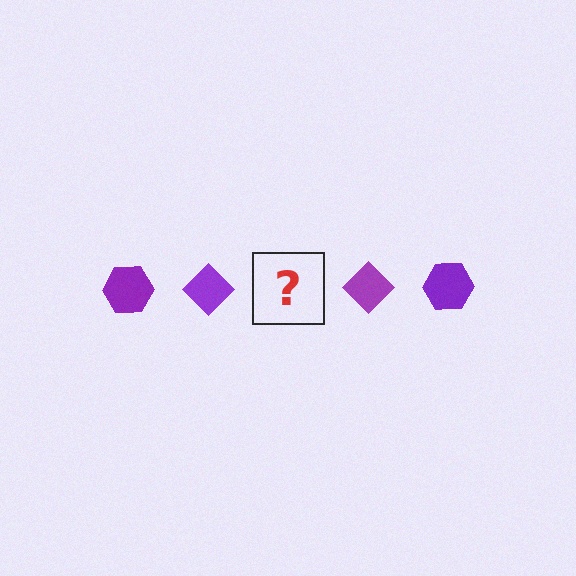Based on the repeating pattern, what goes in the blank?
The blank should be a purple hexagon.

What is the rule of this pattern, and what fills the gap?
The rule is that the pattern cycles through hexagon, diamond shapes in purple. The gap should be filled with a purple hexagon.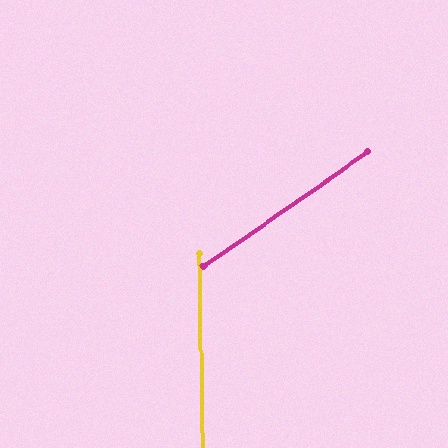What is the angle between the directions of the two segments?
Approximately 56 degrees.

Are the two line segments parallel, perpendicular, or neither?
Neither parallel nor perpendicular — they differ by about 56°.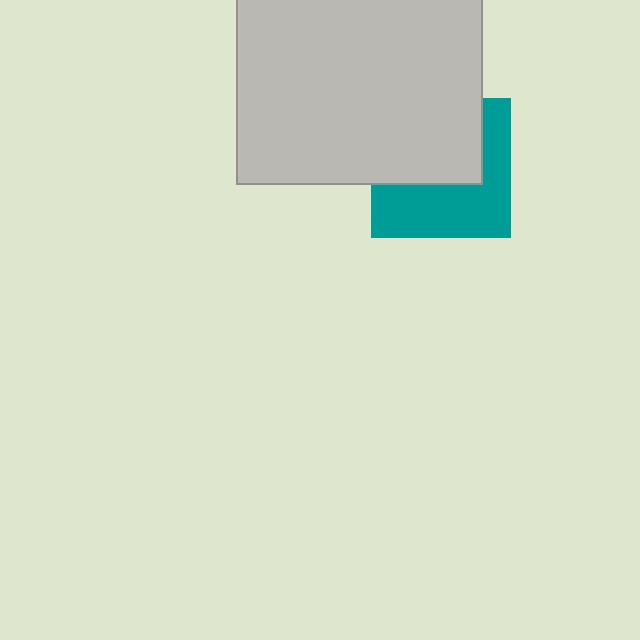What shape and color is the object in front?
The object in front is a light gray rectangle.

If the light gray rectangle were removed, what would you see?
You would see the complete teal square.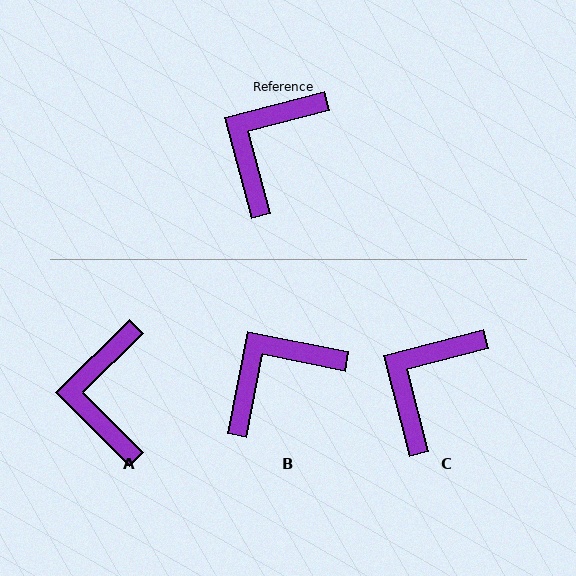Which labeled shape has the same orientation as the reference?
C.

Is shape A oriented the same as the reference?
No, it is off by about 30 degrees.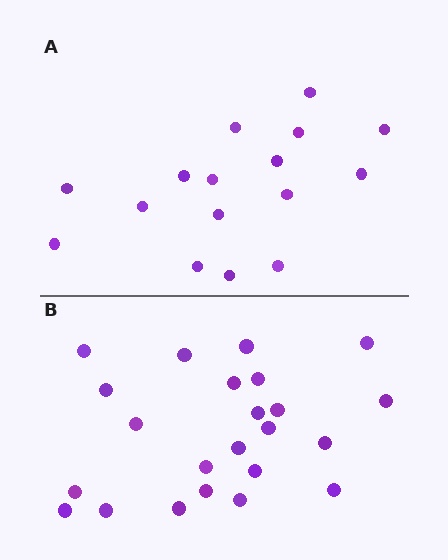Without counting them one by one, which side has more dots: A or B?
Region B (the bottom region) has more dots.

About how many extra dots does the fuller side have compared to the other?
Region B has roughly 8 or so more dots than region A.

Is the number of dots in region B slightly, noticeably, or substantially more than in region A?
Region B has noticeably more, but not dramatically so. The ratio is roughly 1.4 to 1.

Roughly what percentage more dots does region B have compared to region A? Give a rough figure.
About 45% more.